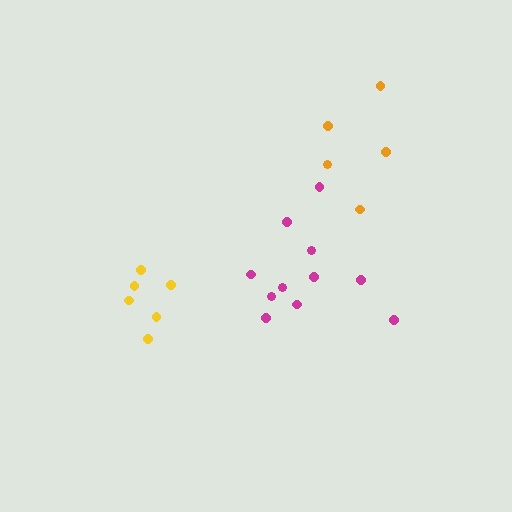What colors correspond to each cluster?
The clusters are colored: magenta, yellow, orange.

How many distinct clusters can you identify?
There are 3 distinct clusters.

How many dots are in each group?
Group 1: 11 dots, Group 2: 6 dots, Group 3: 5 dots (22 total).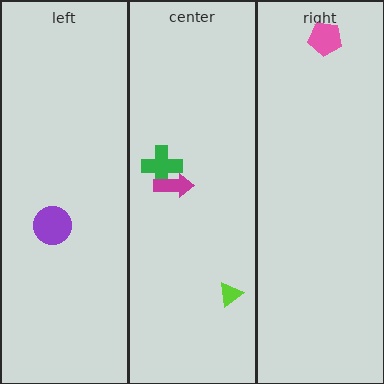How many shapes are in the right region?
1.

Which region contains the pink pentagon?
The right region.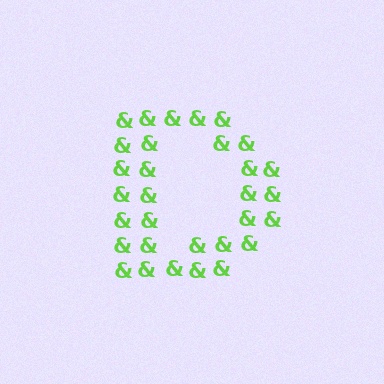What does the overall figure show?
The overall figure shows the letter D.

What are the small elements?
The small elements are ampersands.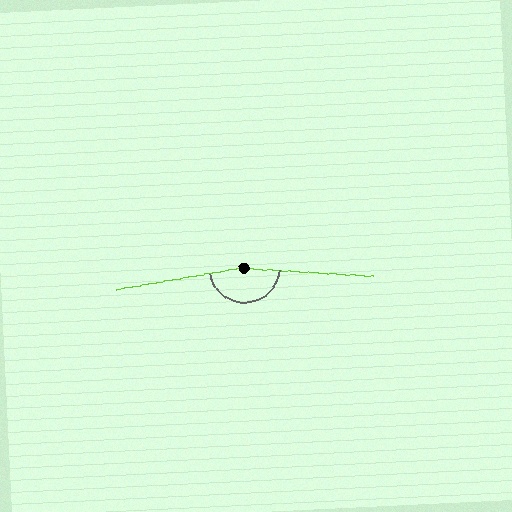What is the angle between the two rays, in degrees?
Approximately 167 degrees.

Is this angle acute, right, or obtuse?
It is obtuse.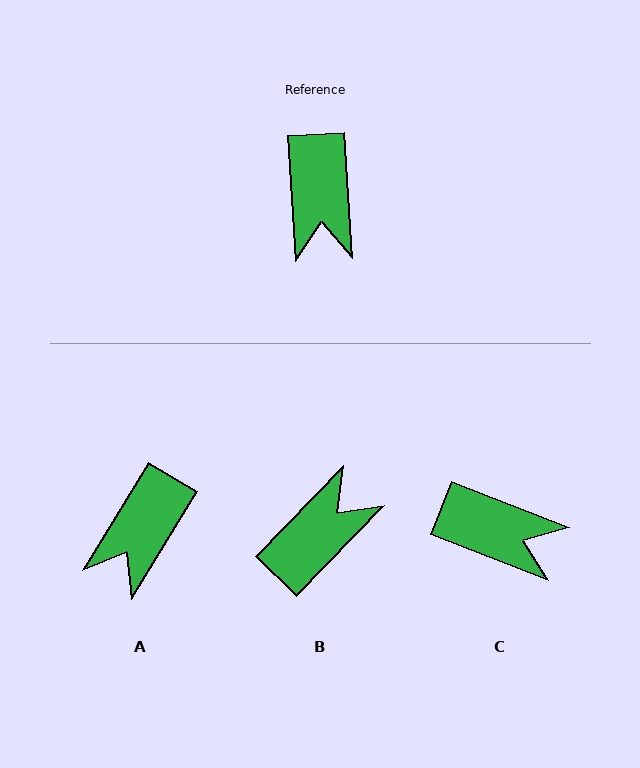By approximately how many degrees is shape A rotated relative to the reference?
Approximately 35 degrees clockwise.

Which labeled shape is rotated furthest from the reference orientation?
B, about 132 degrees away.